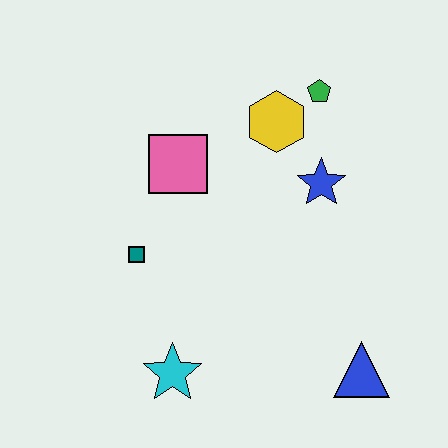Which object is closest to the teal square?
The pink square is closest to the teal square.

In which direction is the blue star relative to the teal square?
The blue star is to the right of the teal square.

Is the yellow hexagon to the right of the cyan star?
Yes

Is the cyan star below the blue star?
Yes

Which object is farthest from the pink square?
The blue triangle is farthest from the pink square.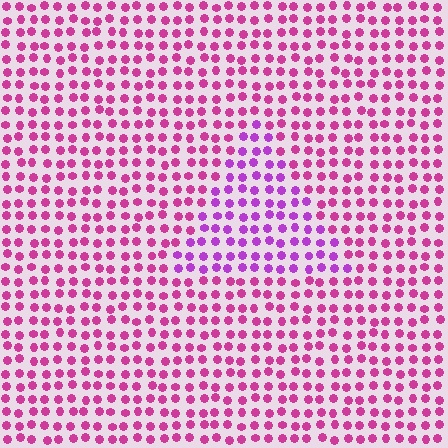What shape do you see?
I see a triangle.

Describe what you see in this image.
The image is filled with small magenta elements in a uniform arrangement. A triangle-shaped region is visible where the elements are tinted to a slightly different hue, forming a subtle color boundary.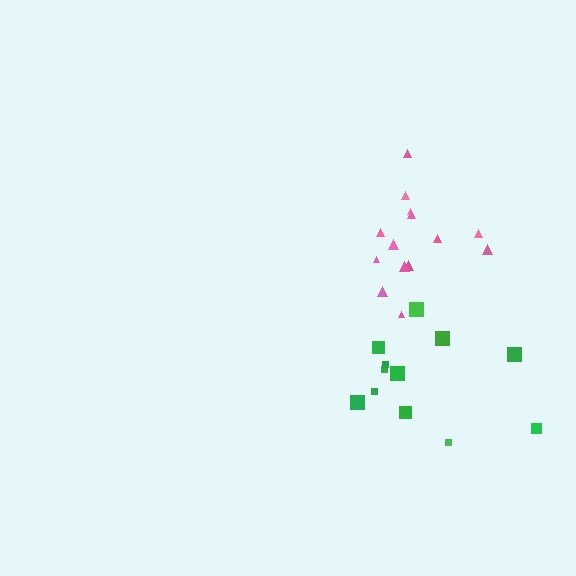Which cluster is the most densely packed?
Pink.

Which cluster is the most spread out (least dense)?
Green.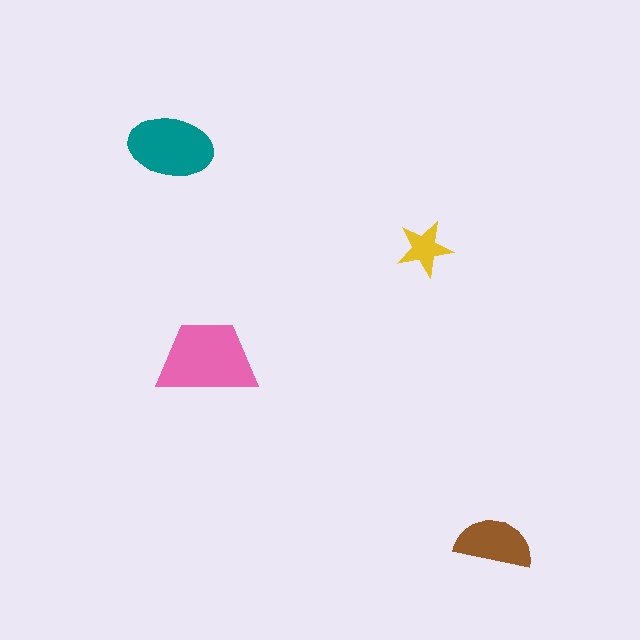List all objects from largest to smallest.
The pink trapezoid, the teal ellipse, the brown semicircle, the yellow star.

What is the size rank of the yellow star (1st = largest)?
4th.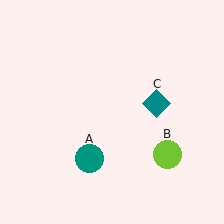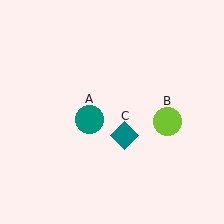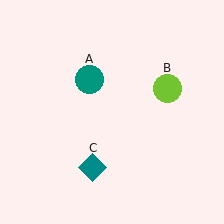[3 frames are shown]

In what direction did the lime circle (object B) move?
The lime circle (object B) moved up.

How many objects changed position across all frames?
3 objects changed position: teal circle (object A), lime circle (object B), teal diamond (object C).